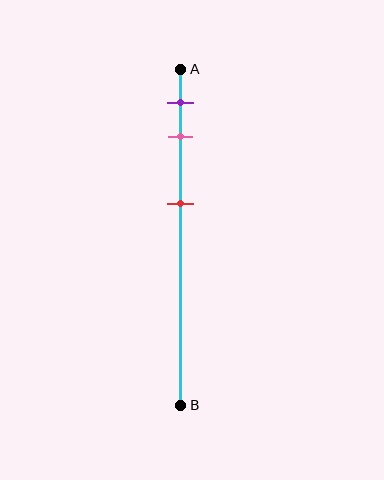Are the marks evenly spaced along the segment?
No, the marks are not evenly spaced.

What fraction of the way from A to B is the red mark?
The red mark is approximately 40% (0.4) of the way from A to B.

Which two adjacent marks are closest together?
The purple and pink marks are the closest adjacent pair.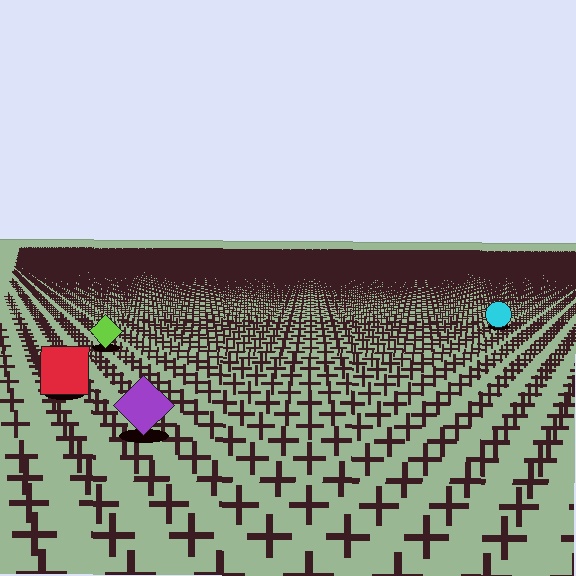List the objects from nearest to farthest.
From nearest to farthest: the purple diamond, the red square, the lime diamond, the cyan circle.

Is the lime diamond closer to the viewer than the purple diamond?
No. The purple diamond is closer — you can tell from the texture gradient: the ground texture is coarser near it.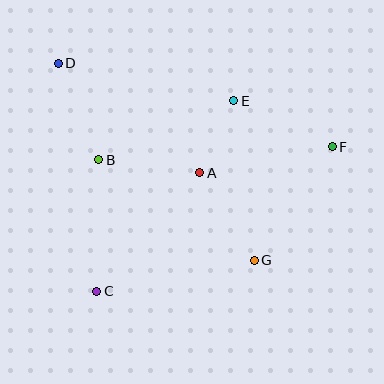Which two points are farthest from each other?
Points D and F are farthest from each other.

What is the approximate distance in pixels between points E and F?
The distance between E and F is approximately 109 pixels.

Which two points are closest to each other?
Points A and E are closest to each other.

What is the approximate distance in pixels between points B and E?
The distance between B and E is approximately 147 pixels.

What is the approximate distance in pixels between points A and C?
The distance between A and C is approximately 157 pixels.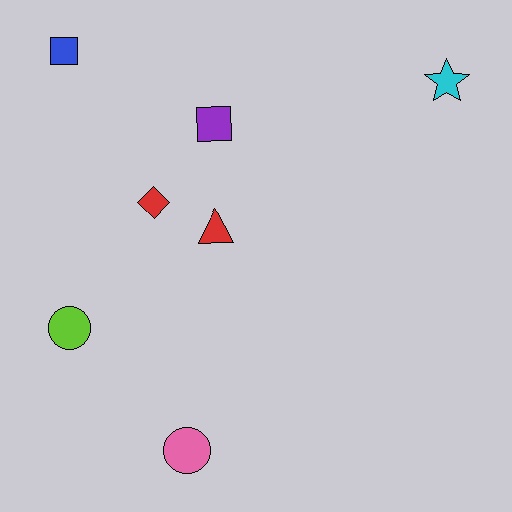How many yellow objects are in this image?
There are no yellow objects.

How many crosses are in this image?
There are no crosses.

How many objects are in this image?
There are 7 objects.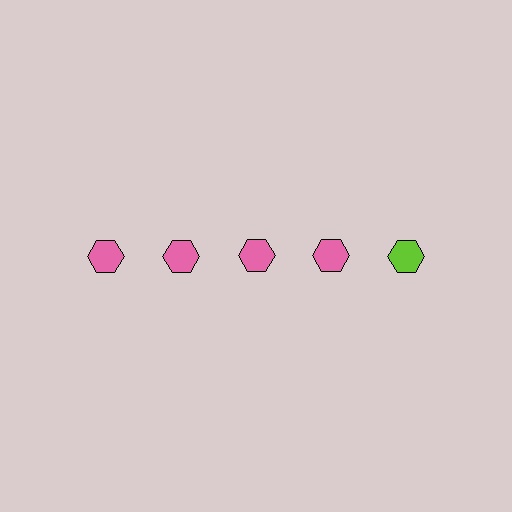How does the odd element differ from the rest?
It has a different color: lime instead of pink.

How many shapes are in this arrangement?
There are 5 shapes arranged in a grid pattern.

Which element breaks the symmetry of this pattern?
The lime hexagon in the top row, rightmost column breaks the symmetry. All other shapes are pink hexagons.